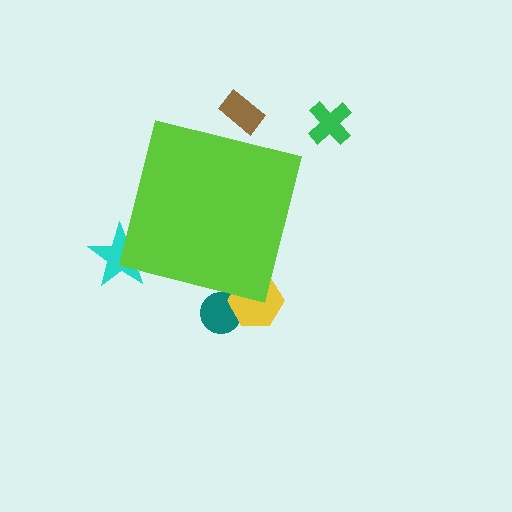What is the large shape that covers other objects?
A lime square.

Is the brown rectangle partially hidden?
Yes, the brown rectangle is partially hidden behind the lime square.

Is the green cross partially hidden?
No, the green cross is fully visible.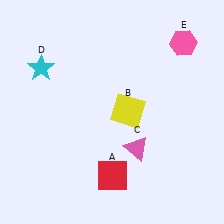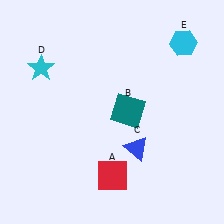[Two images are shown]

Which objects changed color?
B changed from yellow to teal. C changed from pink to blue. E changed from pink to cyan.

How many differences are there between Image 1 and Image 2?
There are 3 differences between the two images.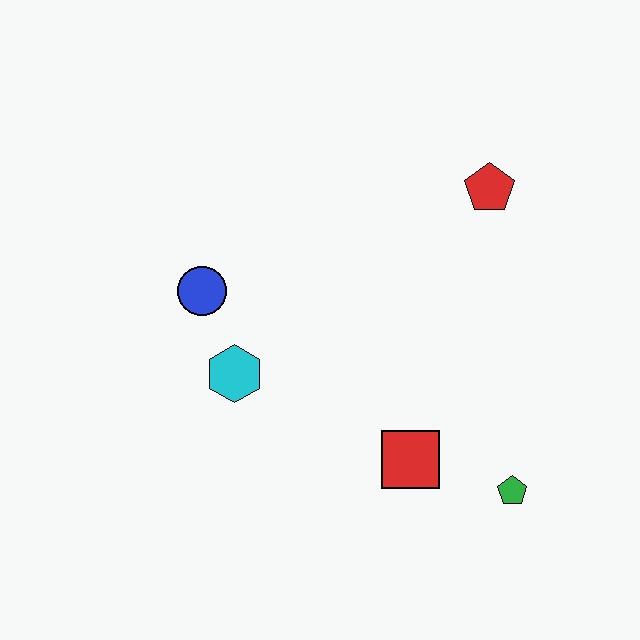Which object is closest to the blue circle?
The cyan hexagon is closest to the blue circle.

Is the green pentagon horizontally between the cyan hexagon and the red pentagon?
No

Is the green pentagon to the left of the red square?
No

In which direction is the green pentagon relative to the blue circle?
The green pentagon is to the right of the blue circle.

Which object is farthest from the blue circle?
The green pentagon is farthest from the blue circle.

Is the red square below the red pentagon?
Yes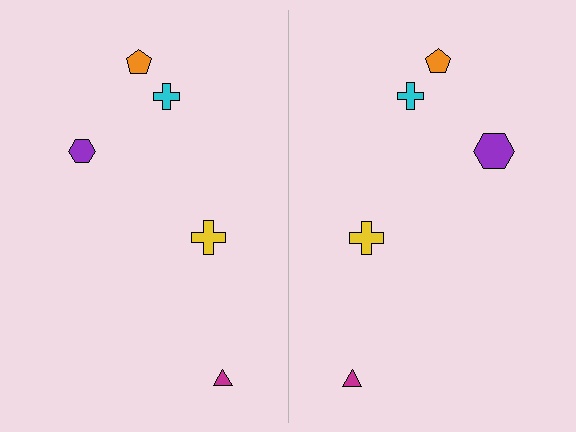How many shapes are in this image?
There are 10 shapes in this image.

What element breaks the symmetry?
The purple hexagon on the right side has a different size than its mirror counterpart.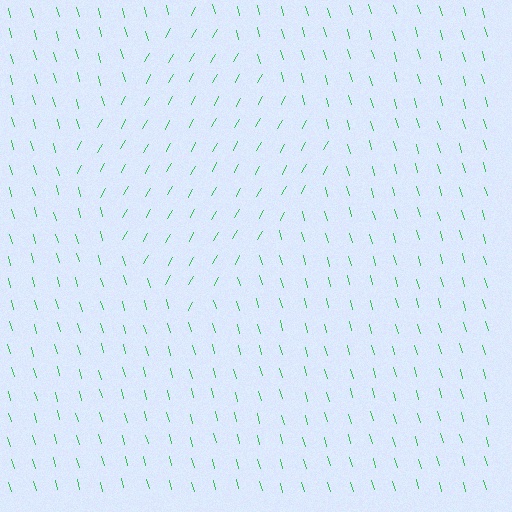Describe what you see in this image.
The image is filled with small green line segments. A diamond region in the image has lines oriented differently from the surrounding lines, creating a visible texture boundary.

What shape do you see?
I see a diamond.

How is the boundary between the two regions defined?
The boundary is defined purely by a change in line orientation (approximately 45 degrees difference). All lines are the same color and thickness.